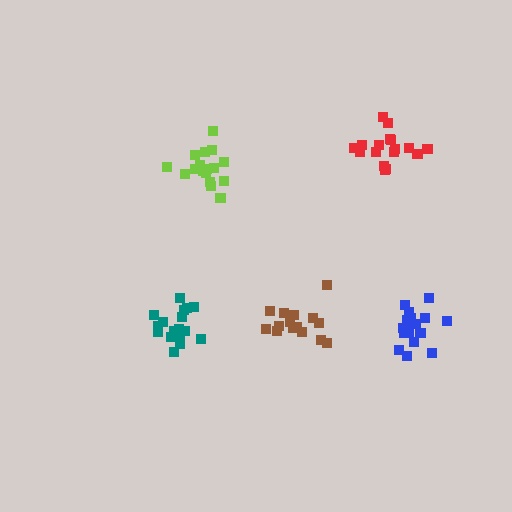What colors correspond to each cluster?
The clusters are colored: lime, brown, red, blue, teal.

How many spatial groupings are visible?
There are 5 spatial groupings.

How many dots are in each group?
Group 1: 17 dots, Group 2: 15 dots, Group 3: 18 dots, Group 4: 17 dots, Group 5: 17 dots (84 total).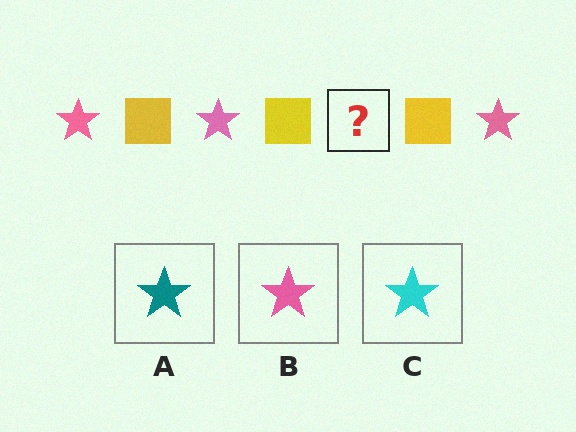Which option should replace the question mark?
Option B.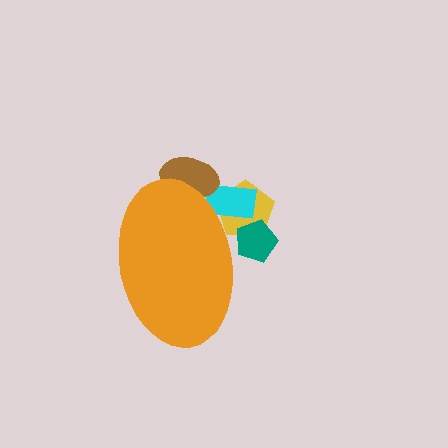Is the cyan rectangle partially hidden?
Yes, the cyan rectangle is partially hidden behind the orange ellipse.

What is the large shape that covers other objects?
An orange ellipse.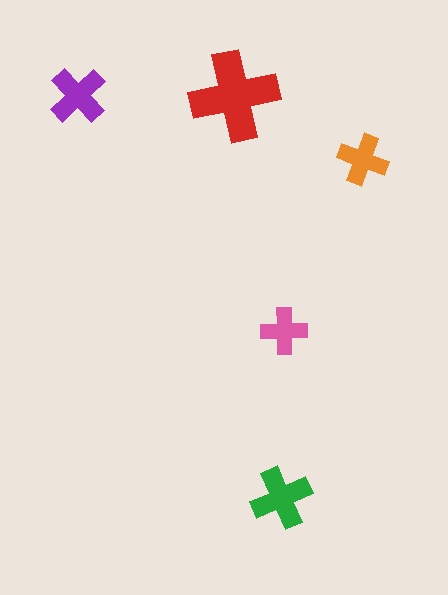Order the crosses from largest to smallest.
the red one, the green one, the purple one, the orange one, the pink one.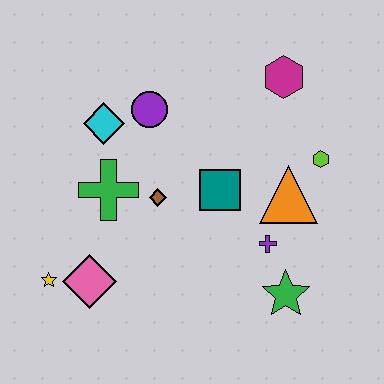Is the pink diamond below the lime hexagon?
Yes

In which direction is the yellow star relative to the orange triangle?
The yellow star is to the left of the orange triangle.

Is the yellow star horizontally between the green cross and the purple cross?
No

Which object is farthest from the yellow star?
The magenta hexagon is farthest from the yellow star.